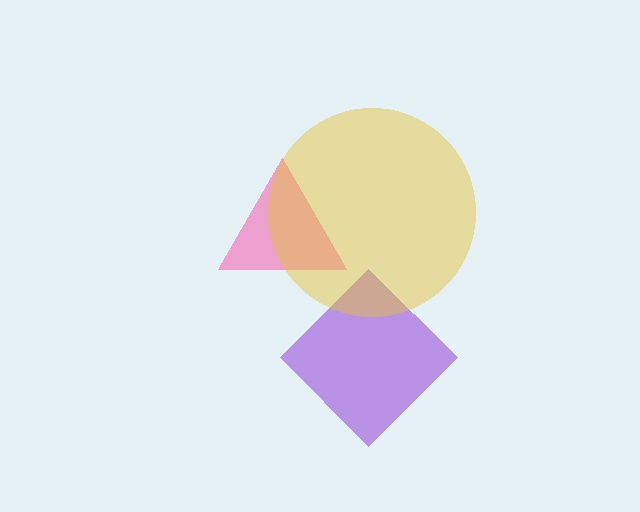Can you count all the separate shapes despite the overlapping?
Yes, there are 3 separate shapes.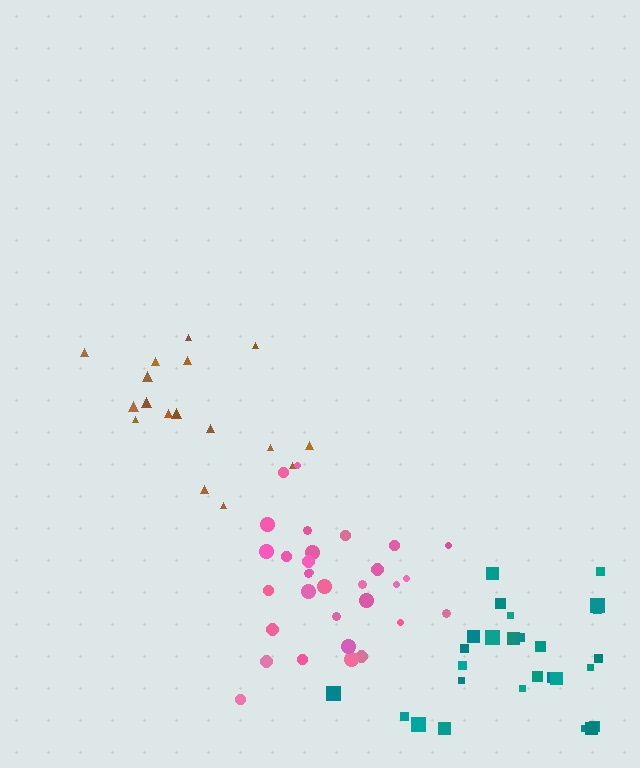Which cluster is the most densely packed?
Pink.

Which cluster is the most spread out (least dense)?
Brown.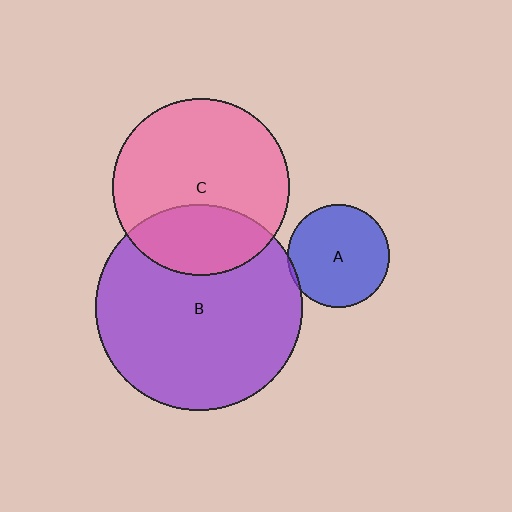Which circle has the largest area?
Circle B (purple).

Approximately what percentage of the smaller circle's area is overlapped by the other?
Approximately 30%.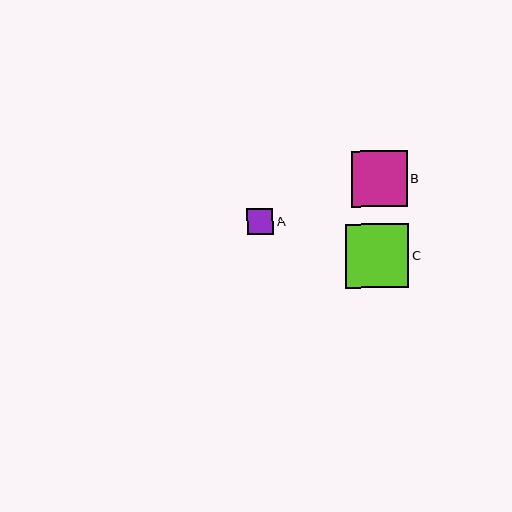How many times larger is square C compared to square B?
Square C is approximately 1.1 times the size of square B.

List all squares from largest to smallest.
From largest to smallest: C, B, A.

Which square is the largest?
Square C is the largest with a size of approximately 64 pixels.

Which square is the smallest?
Square A is the smallest with a size of approximately 27 pixels.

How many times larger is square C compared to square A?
Square C is approximately 2.4 times the size of square A.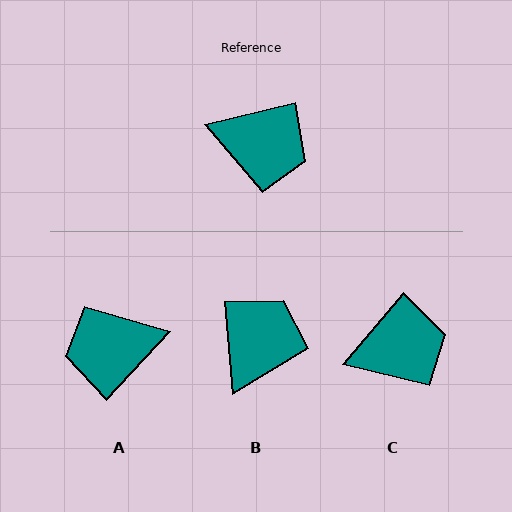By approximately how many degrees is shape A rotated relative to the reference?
Approximately 147 degrees clockwise.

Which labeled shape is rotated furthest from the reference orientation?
A, about 147 degrees away.